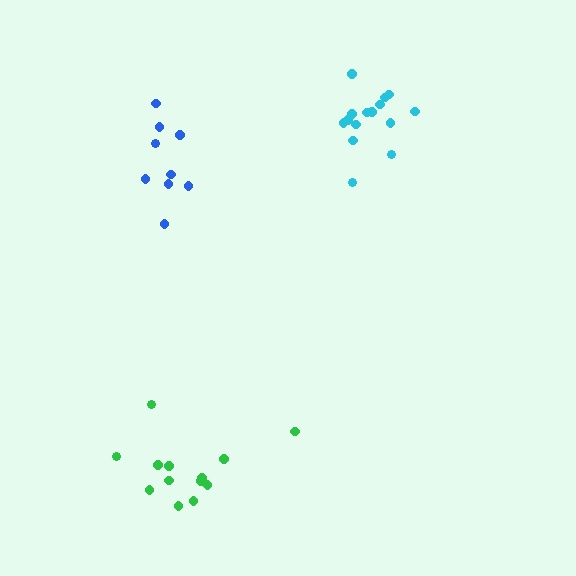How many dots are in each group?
Group 1: 14 dots, Group 2: 9 dots, Group 3: 15 dots (38 total).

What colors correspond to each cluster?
The clusters are colored: green, blue, cyan.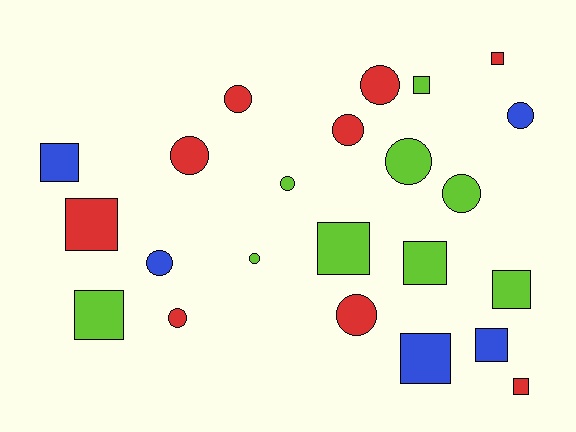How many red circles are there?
There are 6 red circles.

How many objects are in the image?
There are 23 objects.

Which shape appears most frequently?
Circle, with 12 objects.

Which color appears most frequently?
Red, with 9 objects.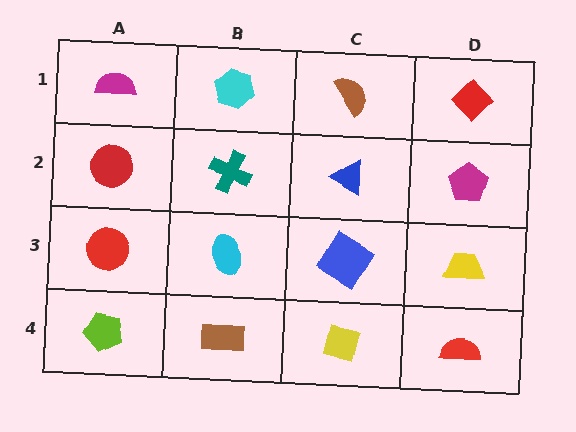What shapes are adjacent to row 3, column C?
A blue triangle (row 2, column C), a yellow square (row 4, column C), a cyan ellipse (row 3, column B), a yellow trapezoid (row 3, column D).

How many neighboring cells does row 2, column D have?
3.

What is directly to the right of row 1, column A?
A cyan hexagon.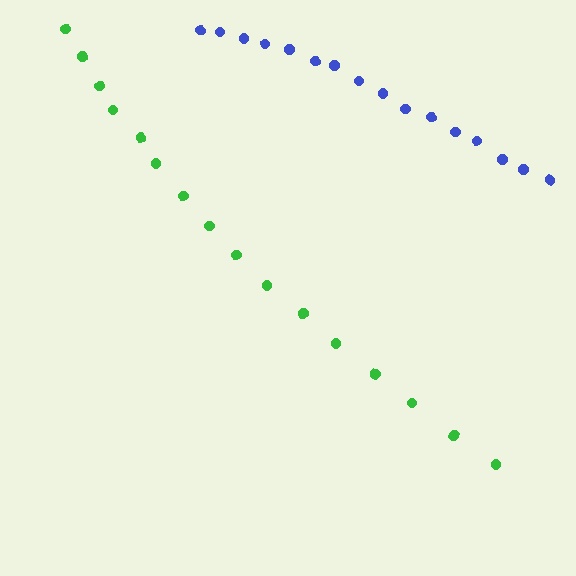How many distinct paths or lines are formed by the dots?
There are 2 distinct paths.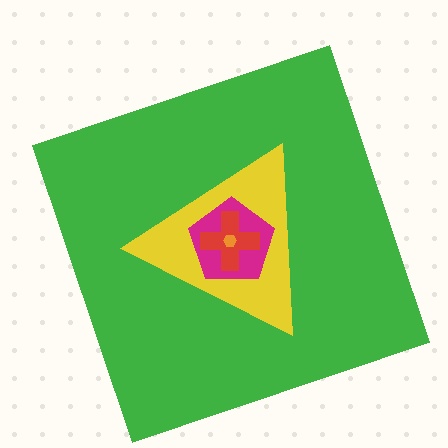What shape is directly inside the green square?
The yellow triangle.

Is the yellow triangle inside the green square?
Yes.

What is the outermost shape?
The green square.